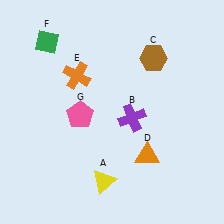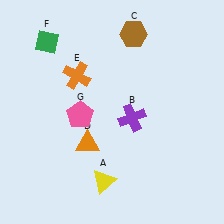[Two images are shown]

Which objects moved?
The objects that moved are: the brown hexagon (C), the orange triangle (D).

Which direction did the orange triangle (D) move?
The orange triangle (D) moved left.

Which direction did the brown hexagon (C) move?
The brown hexagon (C) moved up.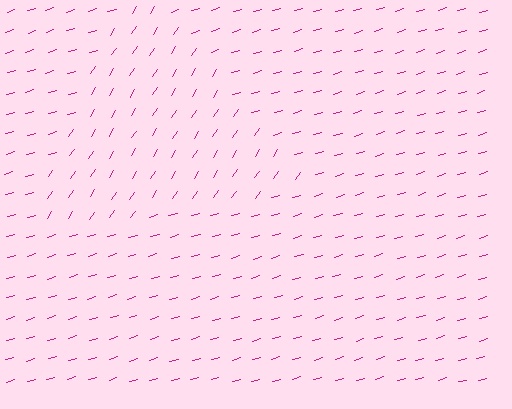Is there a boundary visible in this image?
Yes, there is a texture boundary formed by a change in line orientation.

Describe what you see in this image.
The image is filled with small magenta line segments. A triangle region in the image has lines oriented differently from the surrounding lines, creating a visible texture boundary.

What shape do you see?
I see a triangle.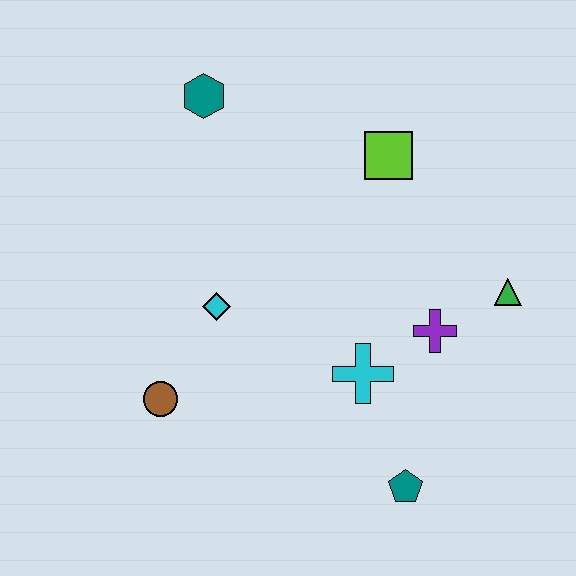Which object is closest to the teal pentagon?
The cyan cross is closest to the teal pentagon.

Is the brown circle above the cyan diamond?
No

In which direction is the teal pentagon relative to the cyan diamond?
The teal pentagon is to the right of the cyan diamond.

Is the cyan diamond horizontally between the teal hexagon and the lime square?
Yes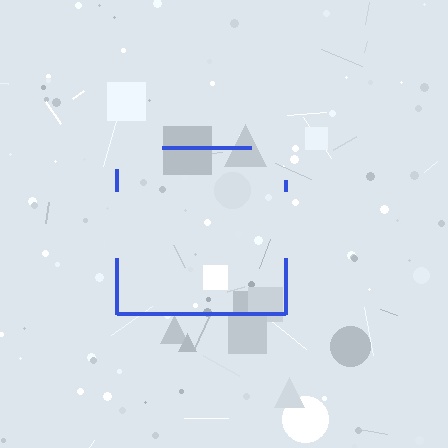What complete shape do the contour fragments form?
The contour fragments form a square.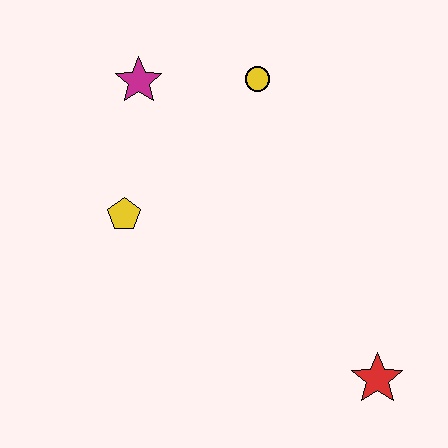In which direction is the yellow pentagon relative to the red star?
The yellow pentagon is to the left of the red star.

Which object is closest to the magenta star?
The yellow circle is closest to the magenta star.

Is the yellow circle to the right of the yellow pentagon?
Yes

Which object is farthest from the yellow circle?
The red star is farthest from the yellow circle.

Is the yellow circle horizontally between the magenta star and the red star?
Yes